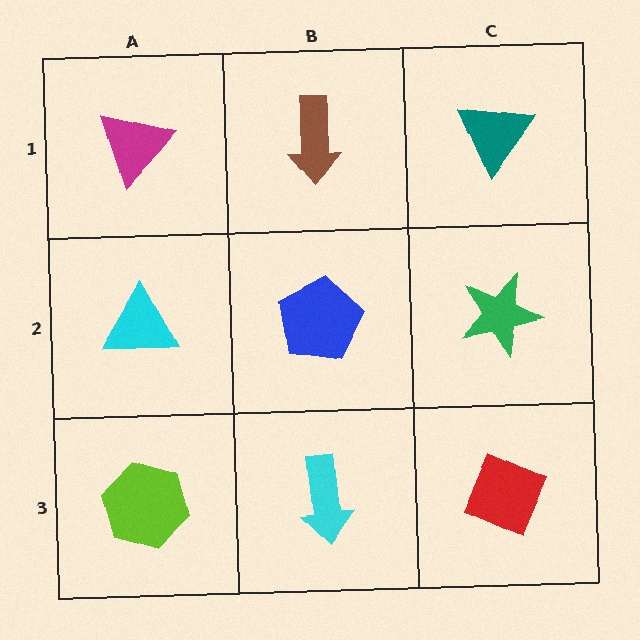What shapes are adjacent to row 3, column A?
A cyan triangle (row 2, column A), a cyan arrow (row 3, column B).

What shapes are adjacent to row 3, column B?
A blue pentagon (row 2, column B), a lime hexagon (row 3, column A), a red diamond (row 3, column C).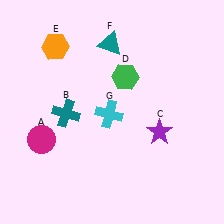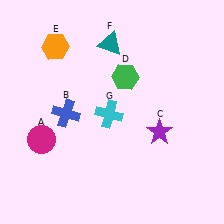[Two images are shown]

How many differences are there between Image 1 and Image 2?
There is 1 difference between the two images.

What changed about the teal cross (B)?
In Image 1, B is teal. In Image 2, it changed to blue.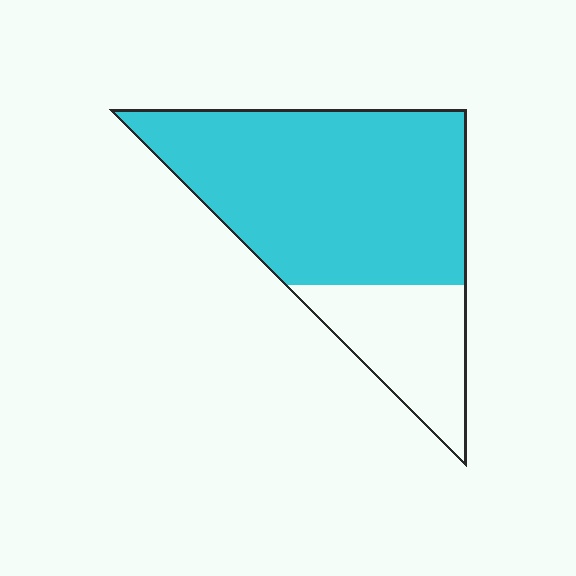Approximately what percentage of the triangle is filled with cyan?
Approximately 75%.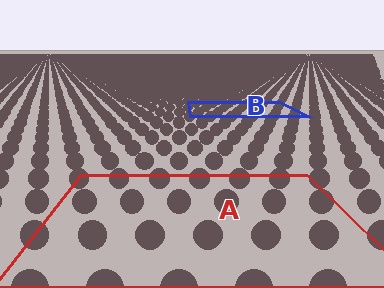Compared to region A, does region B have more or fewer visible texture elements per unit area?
Region B has more texture elements per unit area — they are packed more densely because it is farther away.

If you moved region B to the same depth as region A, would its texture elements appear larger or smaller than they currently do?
They would appear larger. At a closer depth, the same texture elements are projected at a bigger on-screen size.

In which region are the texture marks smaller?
The texture marks are smaller in region B, because it is farther away.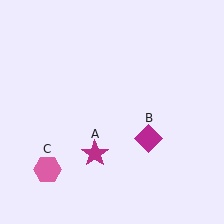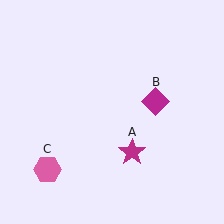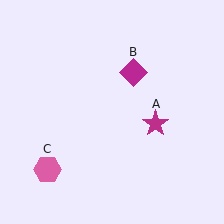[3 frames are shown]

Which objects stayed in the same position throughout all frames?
Pink hexagon (object C) remained stationary.